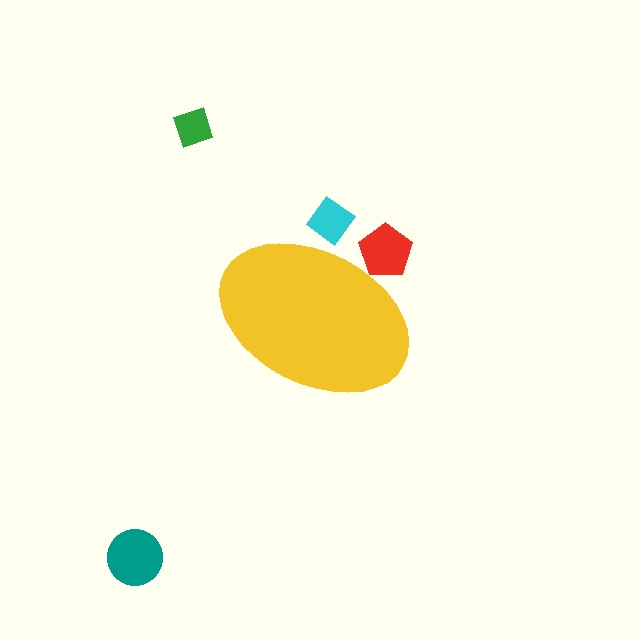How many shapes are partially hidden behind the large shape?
2 shapes are partially hidden.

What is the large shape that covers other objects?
A yellow ellipse.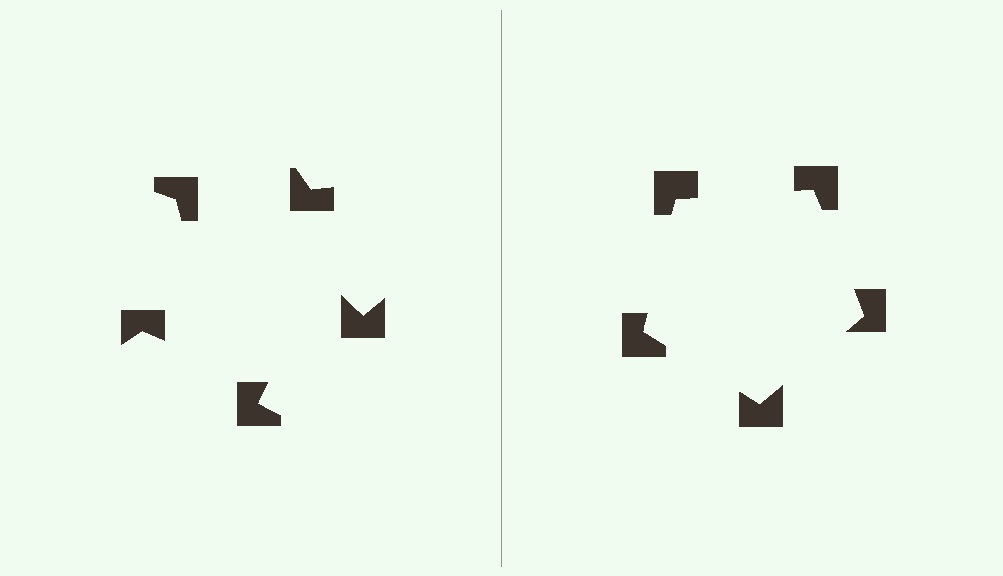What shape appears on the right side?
An illusory pentagon.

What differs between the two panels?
The notched squares are positioned identically on both sides; only the wedge orientations differ. On the right they align to a pentagon; on the left they are misaligned.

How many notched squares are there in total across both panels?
10 — 5 on each side.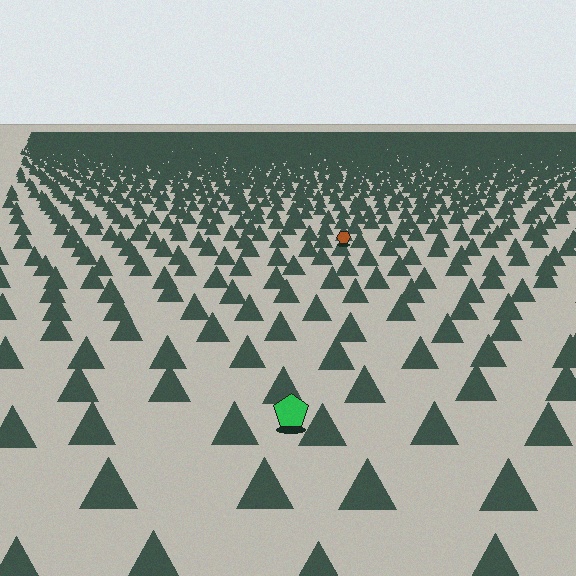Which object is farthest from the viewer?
The brown hexagon is farthest from the viewer. It appears smaller and the ground texture around it is denser.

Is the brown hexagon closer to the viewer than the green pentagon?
No. The green pentagon is closer — you can tell from the texture gradient: the ground texture is coarser near it.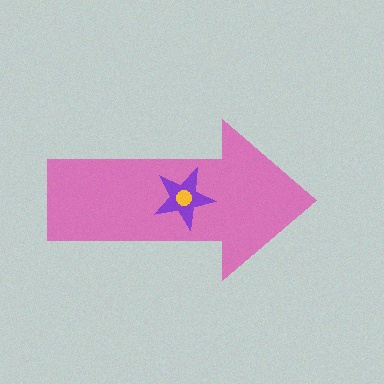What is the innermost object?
The yellow circle.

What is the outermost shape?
The pink arrow.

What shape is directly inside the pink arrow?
The purple star.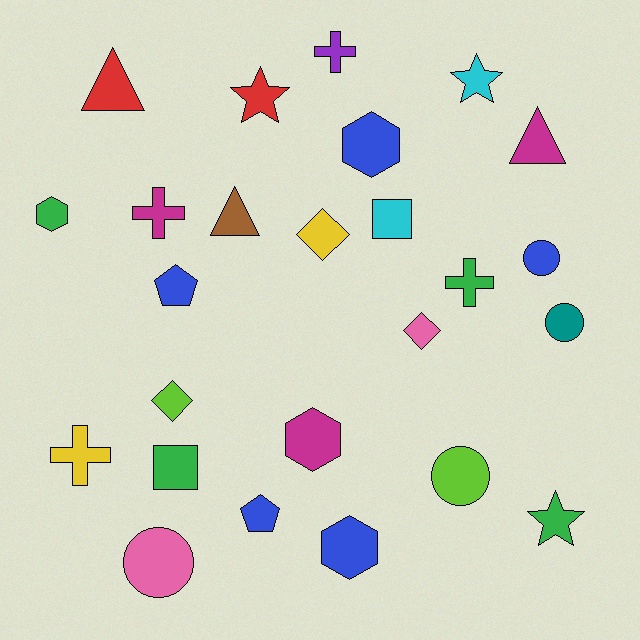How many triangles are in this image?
There are 3 triangles.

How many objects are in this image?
There are 25 objects.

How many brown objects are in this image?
There is 1 brown object.